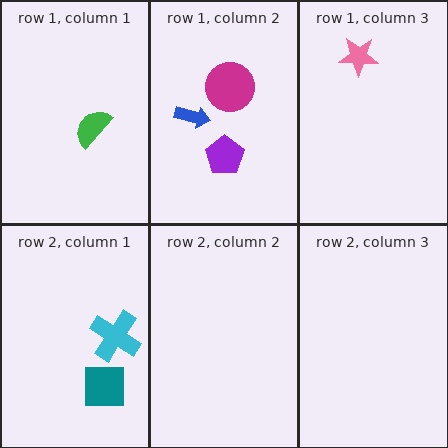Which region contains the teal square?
The row 2, column 1 region.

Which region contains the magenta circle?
The row 1, column 2 region.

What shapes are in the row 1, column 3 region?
The pink star.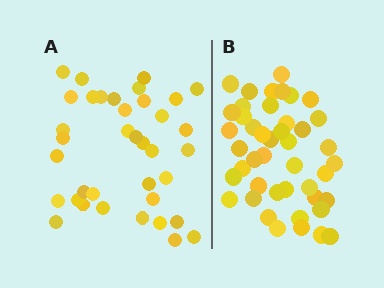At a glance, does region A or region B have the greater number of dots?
Region B (the right region) has more dots.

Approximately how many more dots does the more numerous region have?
Region B has roughly 8 or so more dots than region A.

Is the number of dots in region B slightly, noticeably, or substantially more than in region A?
Region B has only slightly more — the two regions are fairly close. The ratio is roughly 1.2 to 1.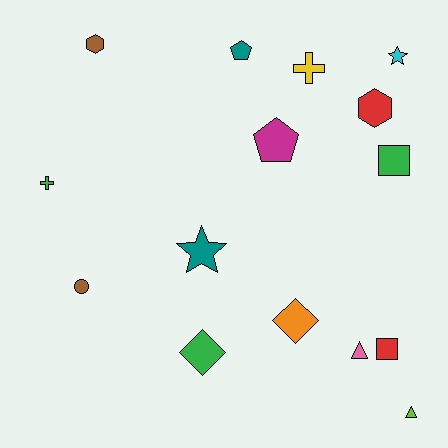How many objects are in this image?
There are 15 objects.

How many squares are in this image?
There are 2 squares.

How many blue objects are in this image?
There are no blue objects.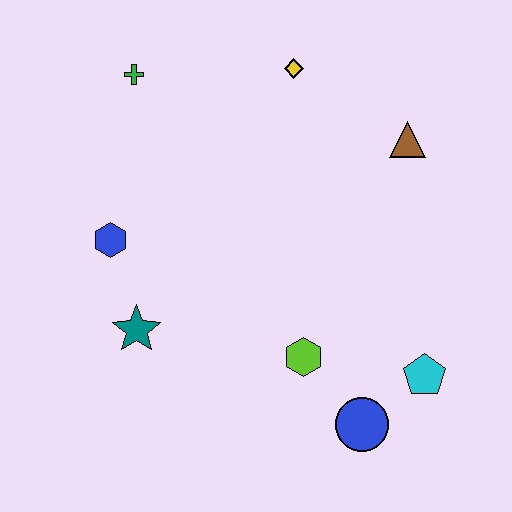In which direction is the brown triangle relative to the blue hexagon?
The brown triangle is to the right of the blue hexagon.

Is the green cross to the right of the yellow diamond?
No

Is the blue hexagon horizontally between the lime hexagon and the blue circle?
No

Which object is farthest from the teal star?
The brown triangle is farthest from the teal star.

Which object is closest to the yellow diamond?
The brown triangle is closest to the yellow diamond.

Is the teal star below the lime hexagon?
No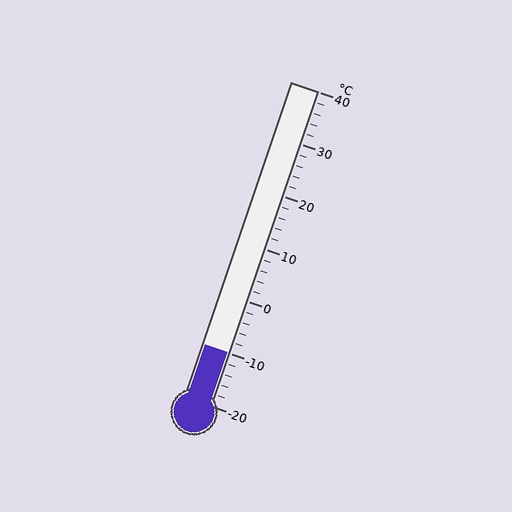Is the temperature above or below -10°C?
The temperature is at -10°C.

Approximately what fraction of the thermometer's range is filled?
The thermometer is filled to approximately 15% of its range.